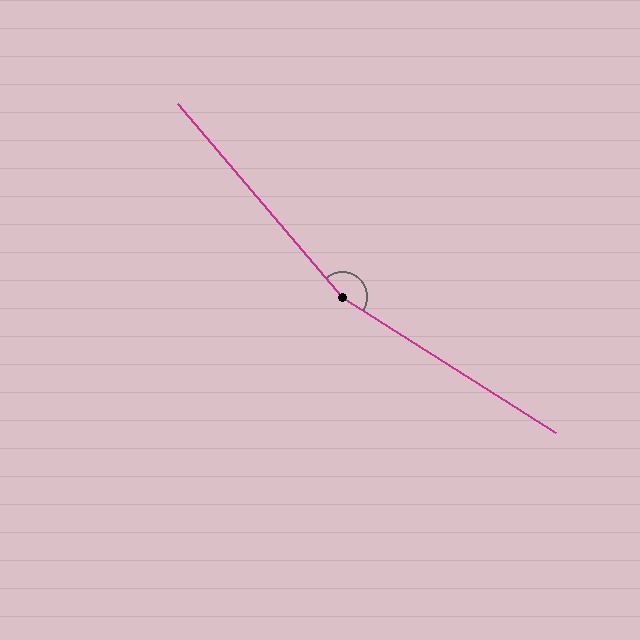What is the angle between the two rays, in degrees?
Approximately 163 degrees.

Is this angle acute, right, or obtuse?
It is obtuse.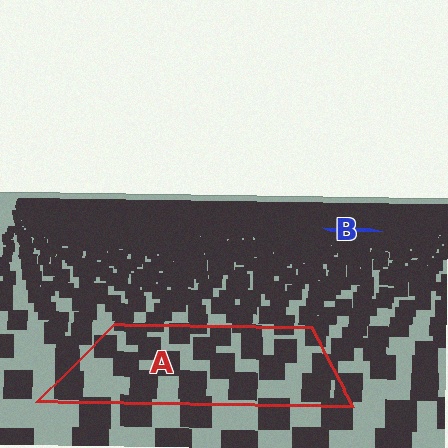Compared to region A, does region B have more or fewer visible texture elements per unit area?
Region B has more texture elements per unit area — they are packed more densely because it is farther away.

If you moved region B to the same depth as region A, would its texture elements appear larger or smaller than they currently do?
They would appear larger. At a closer depth, the same texture elements are projected at a bigger on-screen size.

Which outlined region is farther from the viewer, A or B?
Region B is farther from the viewer — the texture elements inside it appear smaller and more densely packed.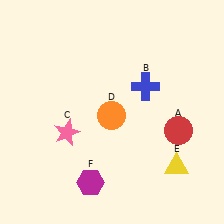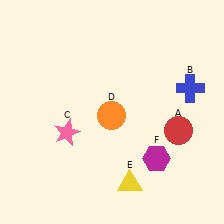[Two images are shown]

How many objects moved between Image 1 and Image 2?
3 objects moved between the two images.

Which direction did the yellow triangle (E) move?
The yellow triangle (E) moved left.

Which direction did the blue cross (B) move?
The blue cross (B) moved right.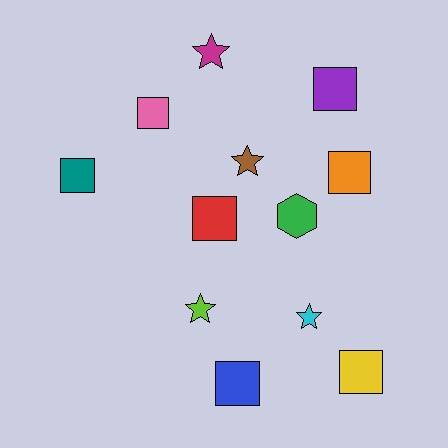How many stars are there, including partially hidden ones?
There are 4 stars.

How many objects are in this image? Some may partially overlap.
There are 12 objects.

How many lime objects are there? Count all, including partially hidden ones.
There is 1 lime object.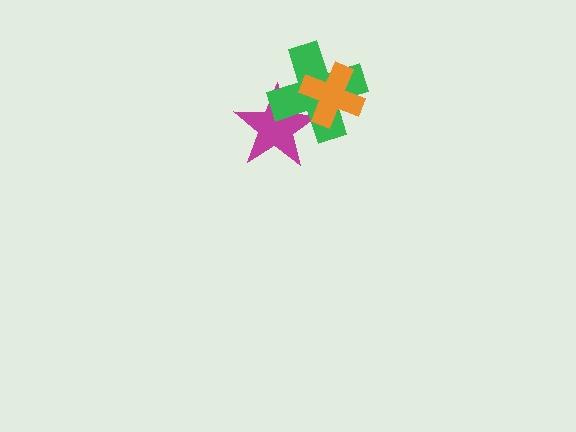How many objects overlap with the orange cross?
2 objects overlap with the orange cross.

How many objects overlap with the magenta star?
2 objects overlap with the magenta star.